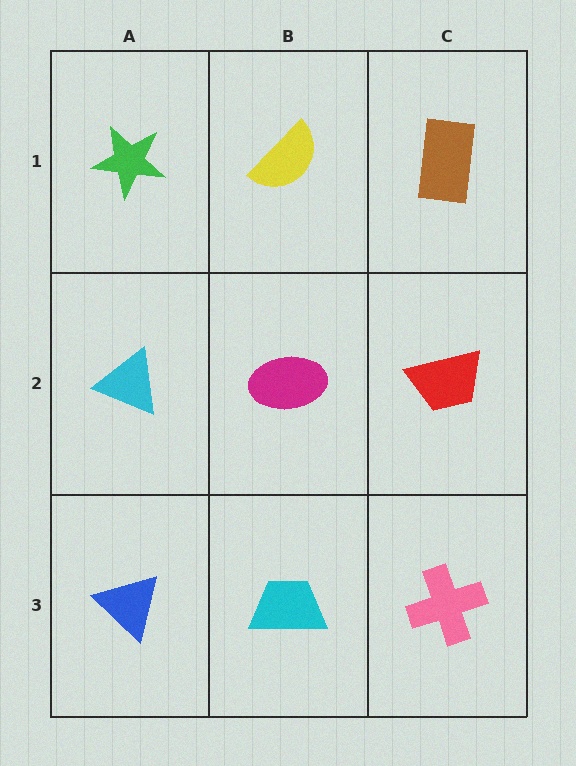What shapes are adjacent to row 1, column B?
A magenta ellipse (row 2, column B), a green star (row 1, column A), a brown rectangle (row 1, column C).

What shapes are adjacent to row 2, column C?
A brown rectangle (row 1, column C), a pink cross (row 3, column C), a magenta ellipse (row 2, column B).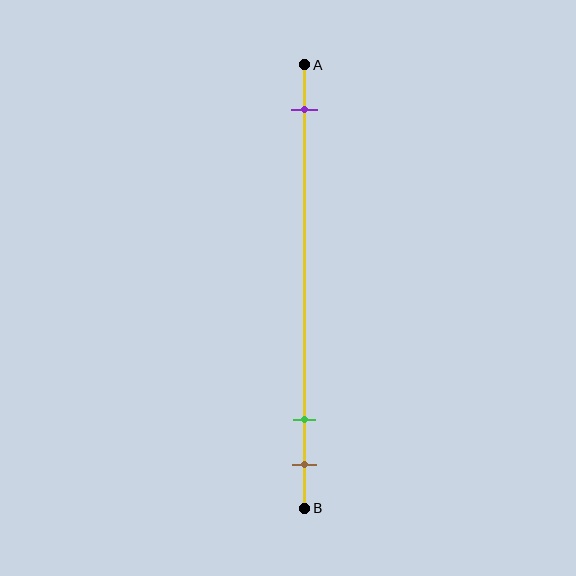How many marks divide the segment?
There are 3 marks dividing the segment.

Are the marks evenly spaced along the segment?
No, the marks are not evenly spaced.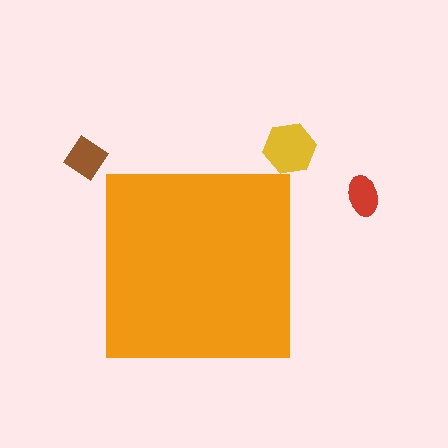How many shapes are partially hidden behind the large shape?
0 shapes are partially hidden.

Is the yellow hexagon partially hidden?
No, the yellow hexagon is fully visible.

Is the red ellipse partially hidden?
No, the red ellipse is fully visible.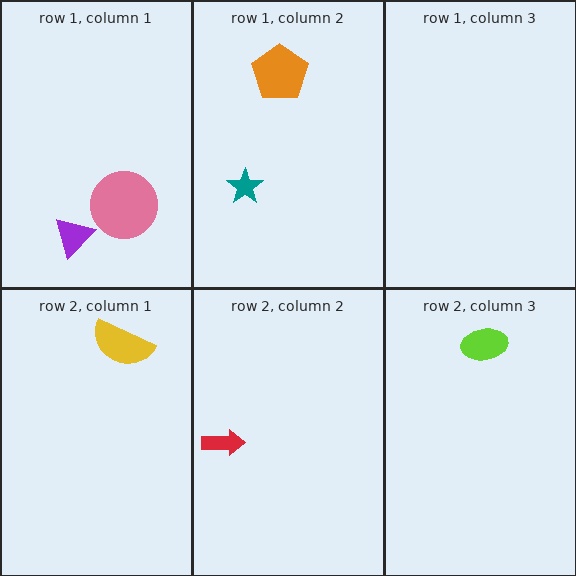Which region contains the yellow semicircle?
The row 2, column 1 region.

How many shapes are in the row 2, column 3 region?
1.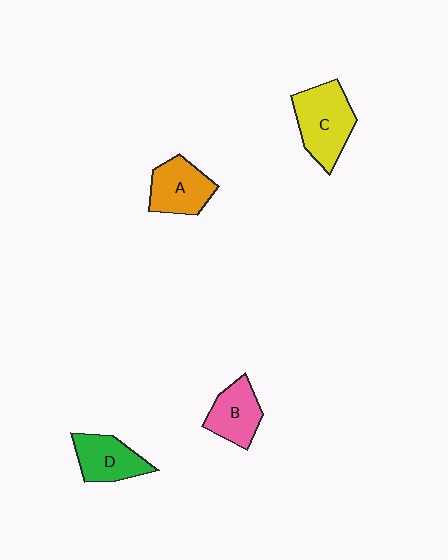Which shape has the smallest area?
Shape B (pink).